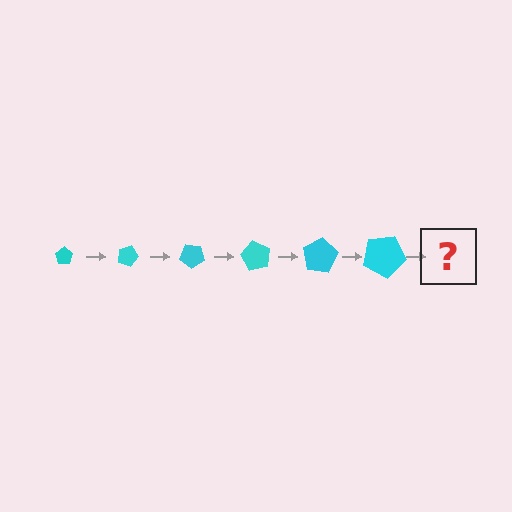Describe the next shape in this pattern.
It should be a pentagon, larger than the previous one and rotated 120 degrees from the start.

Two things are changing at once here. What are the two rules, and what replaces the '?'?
The two rules are that the pentagon grows larger each step and it rotates 20 degrees each step. The '?' should be a pentagon, larger than the previous one and rotated 120 degrees from the start.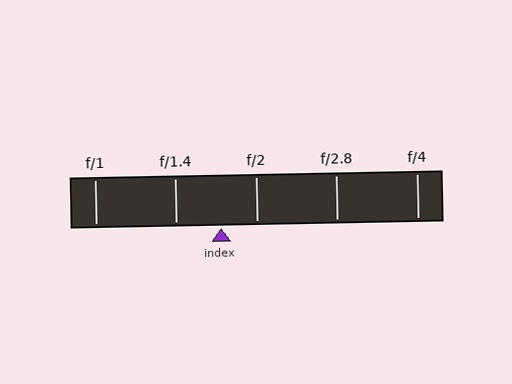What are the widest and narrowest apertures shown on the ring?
The widest aperture shown is f/1 and the narrowest is f/4.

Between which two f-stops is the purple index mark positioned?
The index mark is between f/1.4 and f/2.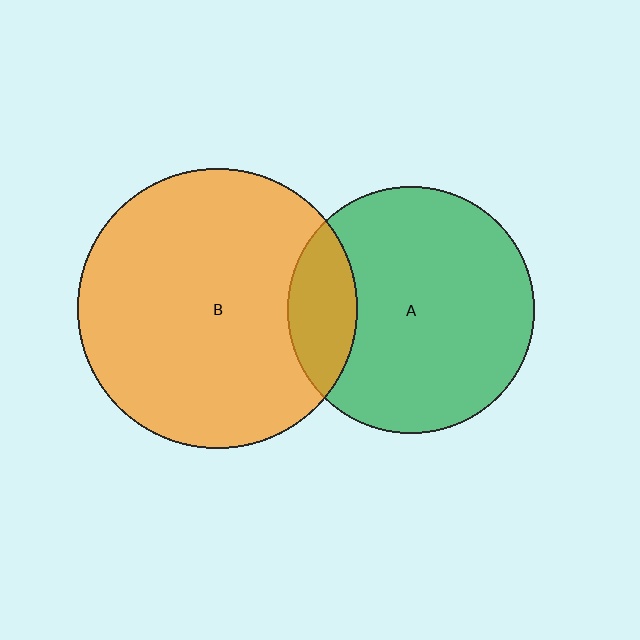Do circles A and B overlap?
Yes.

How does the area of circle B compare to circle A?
Approximately 1.3 times.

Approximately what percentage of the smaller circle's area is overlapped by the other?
Approximately 20%.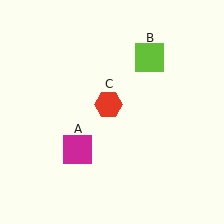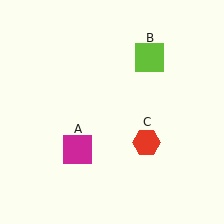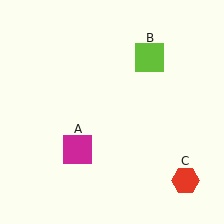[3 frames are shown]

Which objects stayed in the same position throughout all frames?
Magenta square (object A) and lime square (object B) remained stationary.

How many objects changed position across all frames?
1 object changed position: red hexagon (object C).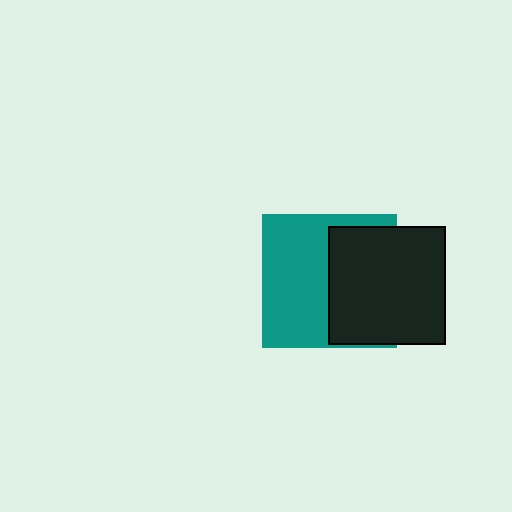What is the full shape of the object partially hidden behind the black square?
The partially hidden object is a teal square.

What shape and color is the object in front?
The object in front is a black square.